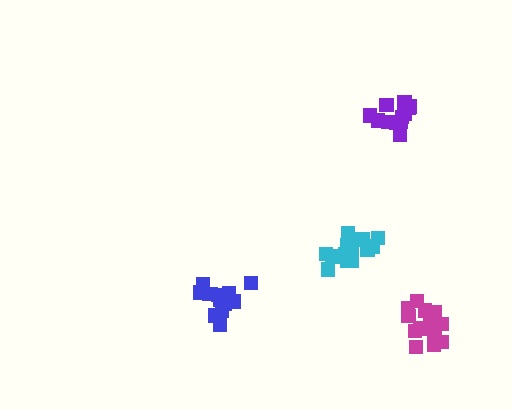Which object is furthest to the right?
The magenta cluster is rightmost.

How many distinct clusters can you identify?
There are 4 distinct clusters.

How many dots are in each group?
Group 1: 12 dots, Group 2: 17 dots, Group 3: 16 dots, Group 4: 14 dots (59 total).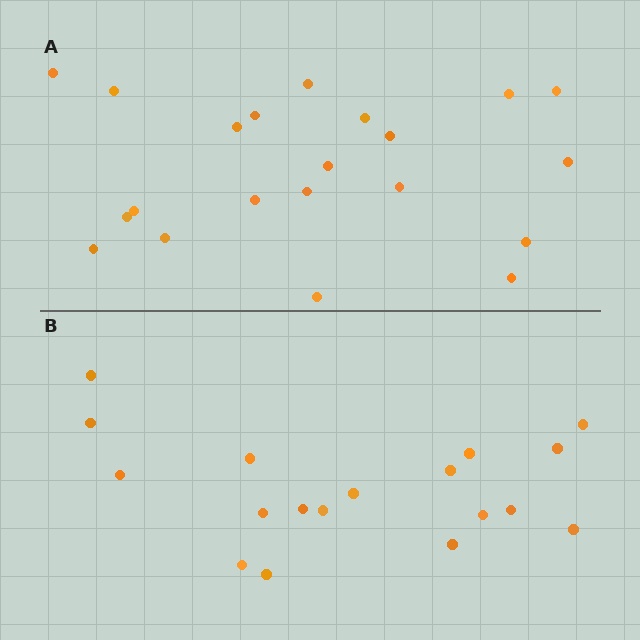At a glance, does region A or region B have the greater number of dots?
Region A (the top region) has more dots.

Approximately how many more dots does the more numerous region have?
Region A has just a few more — roughly 2 or 3 more dots than region B.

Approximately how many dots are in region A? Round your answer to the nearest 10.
About 20 dots. (The exact count is 21, which rounds to 20.)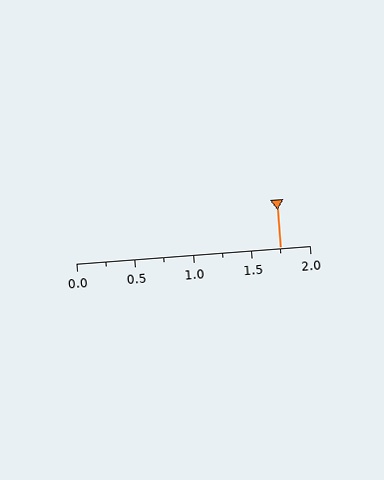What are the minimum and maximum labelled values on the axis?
The axis runs from 0.0 to 2.0.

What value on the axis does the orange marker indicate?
The marker indicates approximately 1.75.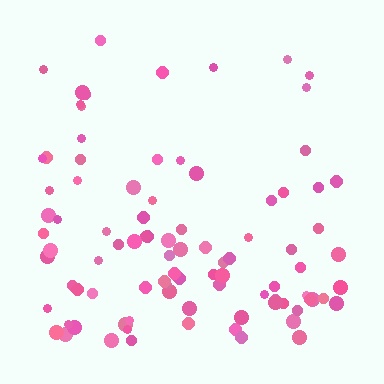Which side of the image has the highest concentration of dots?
The bottom.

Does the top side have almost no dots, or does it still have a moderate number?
Still a moderate number, just noticeably fewer than the bottom.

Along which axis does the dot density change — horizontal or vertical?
Vertical.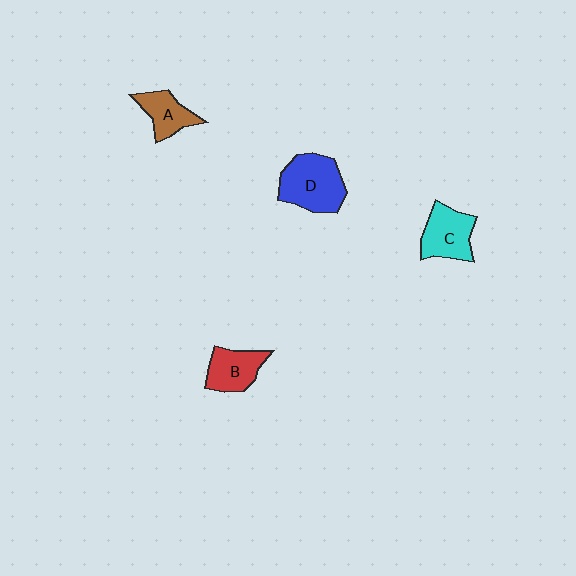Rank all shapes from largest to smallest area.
From largest to smallest: D (blue), C (cyan), B (red), A (brown).